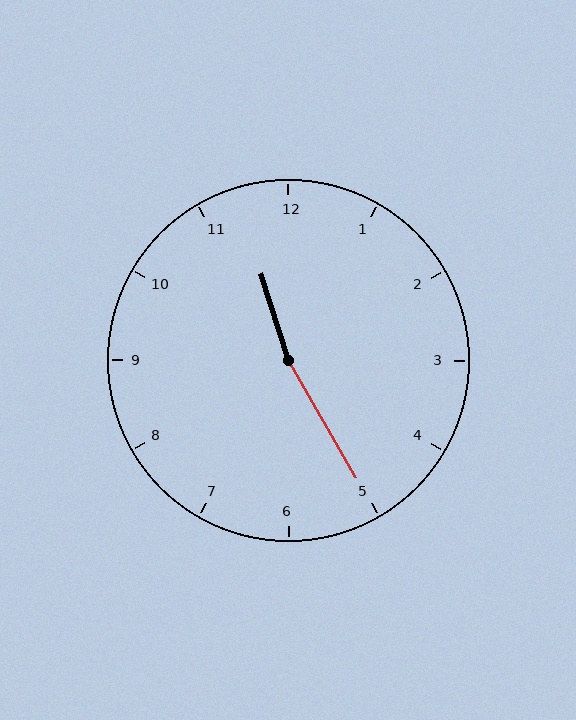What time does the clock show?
11:25.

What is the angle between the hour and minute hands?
Approximately 168 degrees.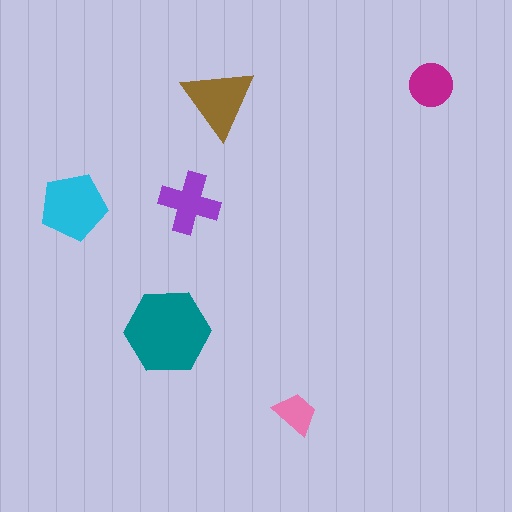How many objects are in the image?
There are 6 objects in the image.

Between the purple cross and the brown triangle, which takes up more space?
The brown triangle.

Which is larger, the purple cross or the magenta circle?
The purple cross.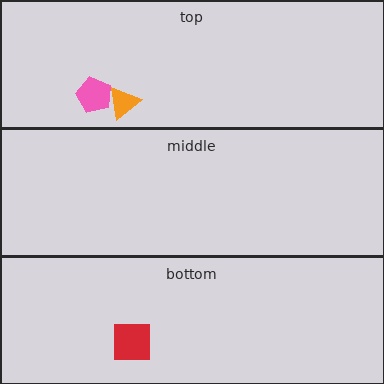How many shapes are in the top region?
2.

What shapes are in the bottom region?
The red square.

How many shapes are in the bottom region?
1.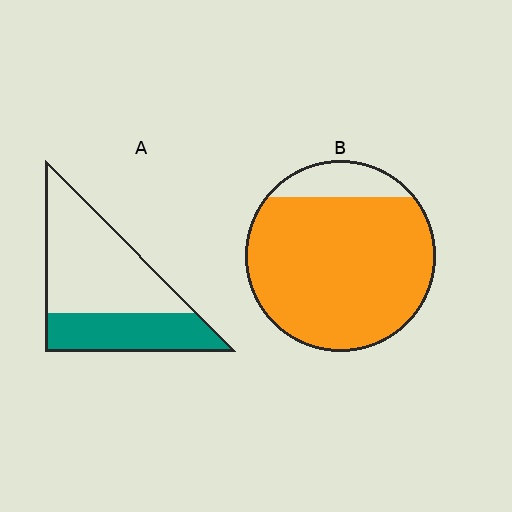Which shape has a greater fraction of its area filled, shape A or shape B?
Shape B.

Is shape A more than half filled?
No.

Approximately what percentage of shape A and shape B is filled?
A is approximately 35% and B is approximately 85%.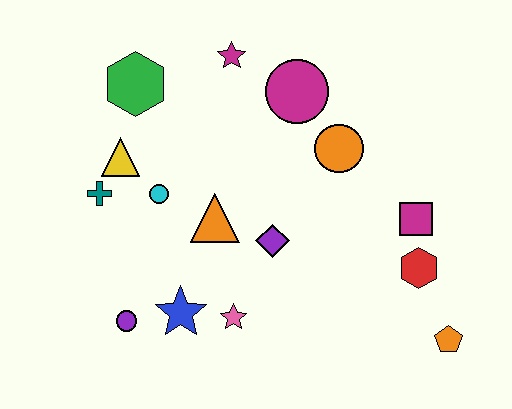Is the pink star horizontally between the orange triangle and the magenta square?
Yes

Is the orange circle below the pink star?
No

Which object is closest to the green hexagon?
The yellow triangle is closest to the green hexagon.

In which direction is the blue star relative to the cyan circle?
The blue star is below the cyan circle.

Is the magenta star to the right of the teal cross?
Yes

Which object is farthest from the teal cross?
The orange pentagon is farthest from the teal cross.